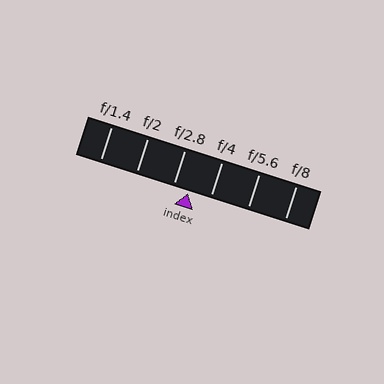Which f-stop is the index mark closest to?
The index mark is closest to f/2.8.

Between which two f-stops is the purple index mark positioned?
The index mark is between f/2.8 and f/4.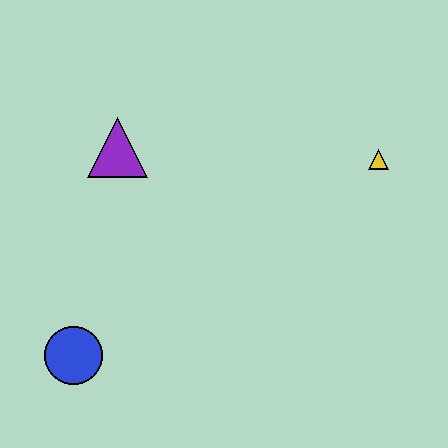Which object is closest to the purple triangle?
The blue circle is closest to the purple triangle.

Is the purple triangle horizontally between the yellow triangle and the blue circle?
Yes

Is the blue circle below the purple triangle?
Yes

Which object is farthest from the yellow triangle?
The blue circle is farthest from the yellow triangle.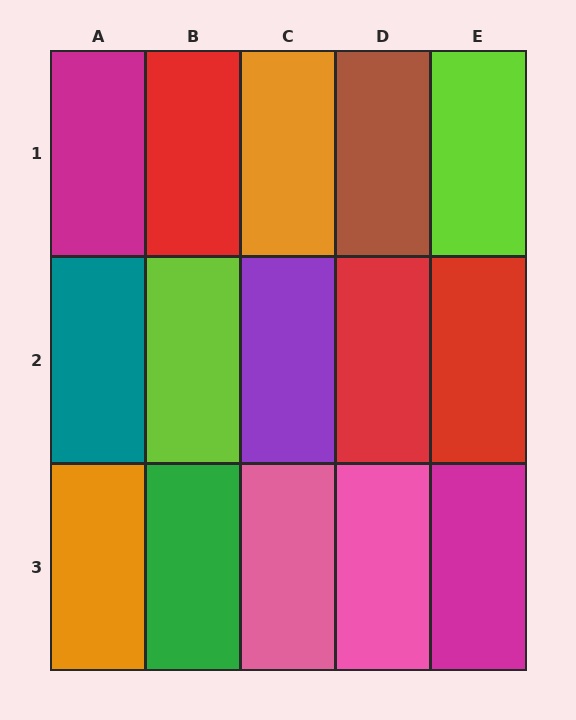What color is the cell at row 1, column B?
Red.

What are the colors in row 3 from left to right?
Orange, green, pink, pink, magenta.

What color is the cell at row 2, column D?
Red.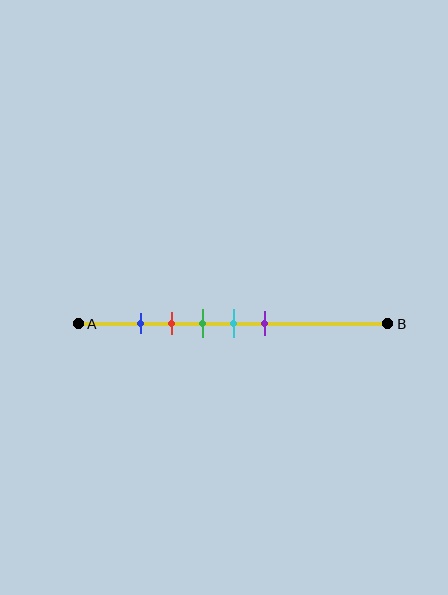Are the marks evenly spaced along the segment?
Yes, the marks are approximately evenly spaced.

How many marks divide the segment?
There are 5 marks dividing the segment.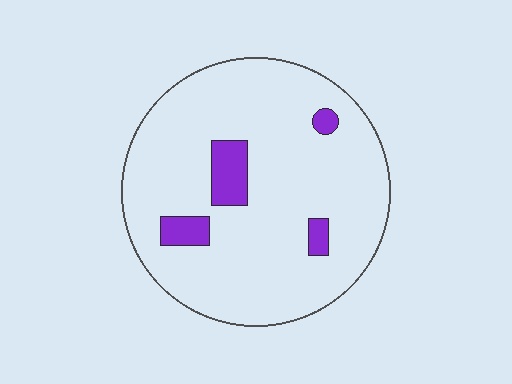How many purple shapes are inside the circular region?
4.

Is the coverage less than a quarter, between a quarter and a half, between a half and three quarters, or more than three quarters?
Less than a quarter.